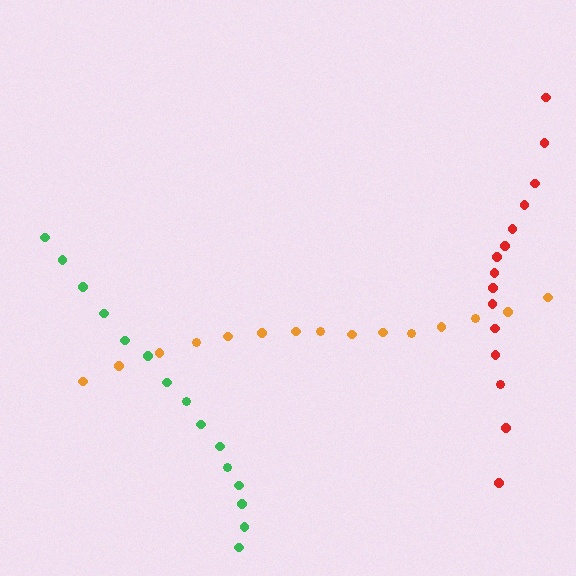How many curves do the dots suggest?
There are 3 distinct paths.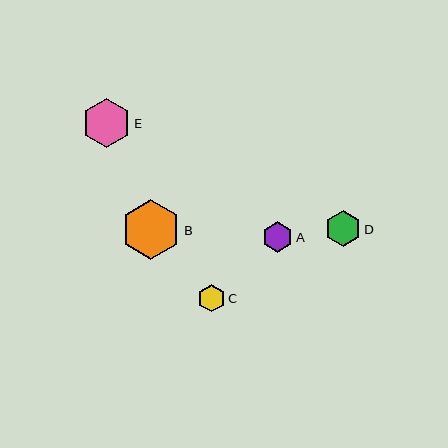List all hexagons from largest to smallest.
From largest to smallest: B, E, D, A, C.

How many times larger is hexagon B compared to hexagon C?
Hexagon B is approximately 2.2 times the size of hexagon C.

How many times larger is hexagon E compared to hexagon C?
Hexagon E is approximately 1.8 times the size of hexagon C.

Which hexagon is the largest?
Hexagon B is the largest with a size of approximately 59 pixels.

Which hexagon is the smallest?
Hexagon C is the smallest with a size of approximately 27 pixels.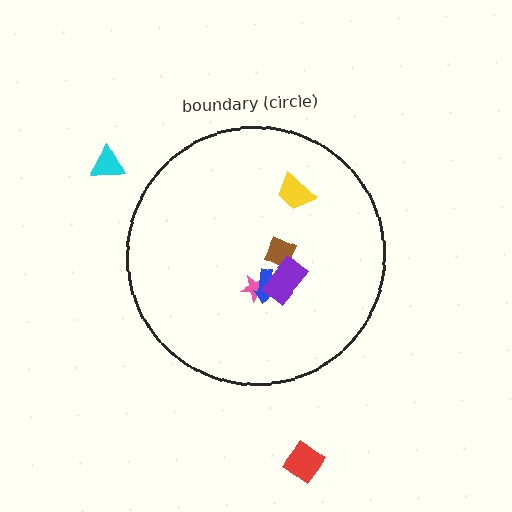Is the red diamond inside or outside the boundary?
Outside.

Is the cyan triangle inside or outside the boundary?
Outside.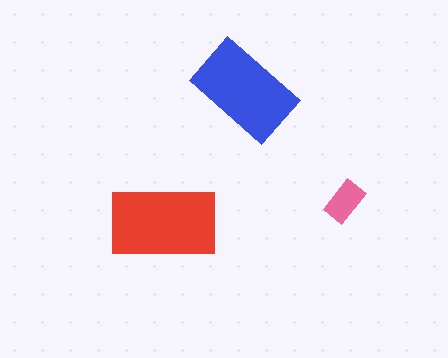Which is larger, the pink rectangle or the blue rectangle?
The blue one.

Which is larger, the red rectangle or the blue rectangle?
The red one.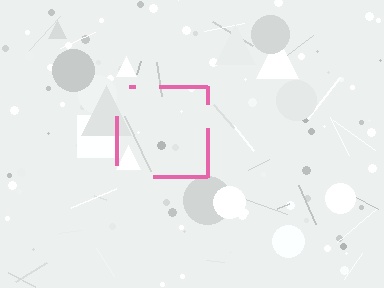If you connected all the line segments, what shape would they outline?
They would outline a square.